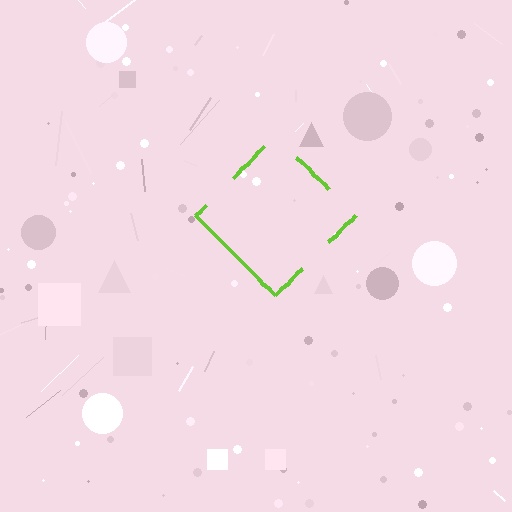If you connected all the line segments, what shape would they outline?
They would outline a diamond.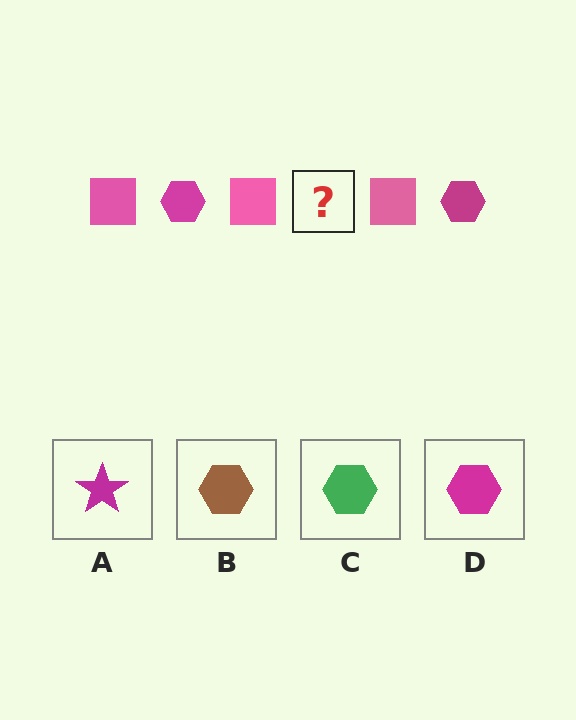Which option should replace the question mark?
Option D.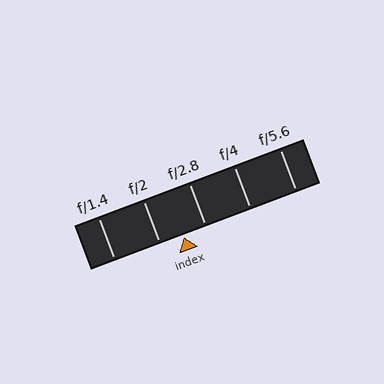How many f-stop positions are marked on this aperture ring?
There are 5 f-stop positions marked.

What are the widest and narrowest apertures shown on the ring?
The widest aperture shown is f/1.4 and the narrowest is f/5.6.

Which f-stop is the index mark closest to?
The index mark is closest to f/2.8.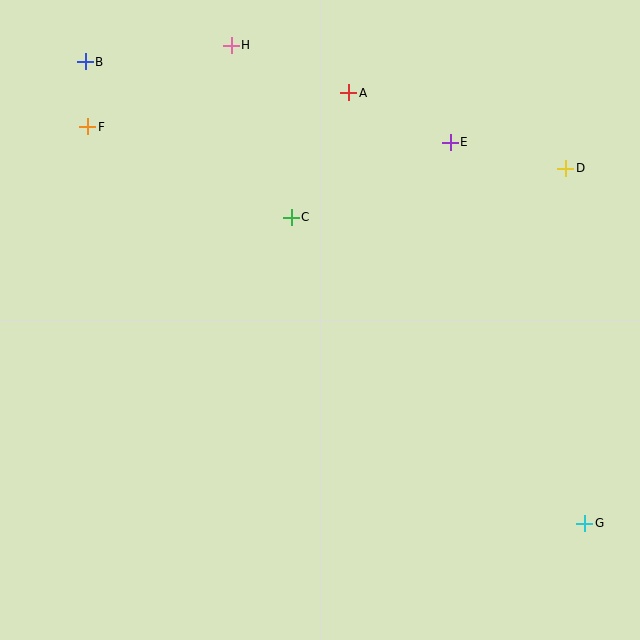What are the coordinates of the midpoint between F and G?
The midpoint between F and G is at (336, 325).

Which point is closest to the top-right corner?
Point D is closest to the top-right corner.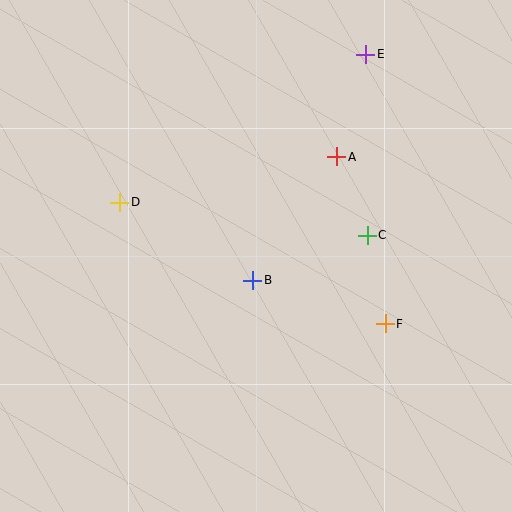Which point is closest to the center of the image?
Point B at (253, 280) is closest to the center.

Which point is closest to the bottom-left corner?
Point D is closest to the bottom-left corner.